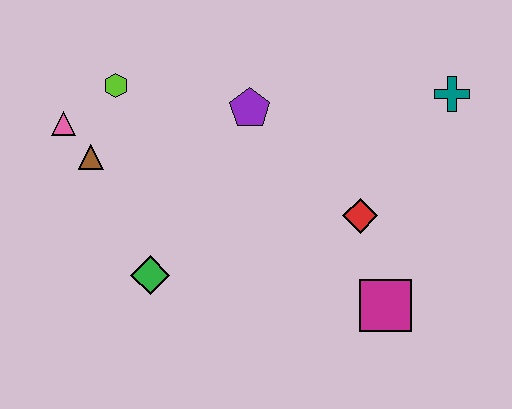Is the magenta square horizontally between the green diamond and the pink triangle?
No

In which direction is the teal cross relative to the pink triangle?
The teal cross is to the right of the pink triangle.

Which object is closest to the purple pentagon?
The lime hexagon is closest to the purple pentagon.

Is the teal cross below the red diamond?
No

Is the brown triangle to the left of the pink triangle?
No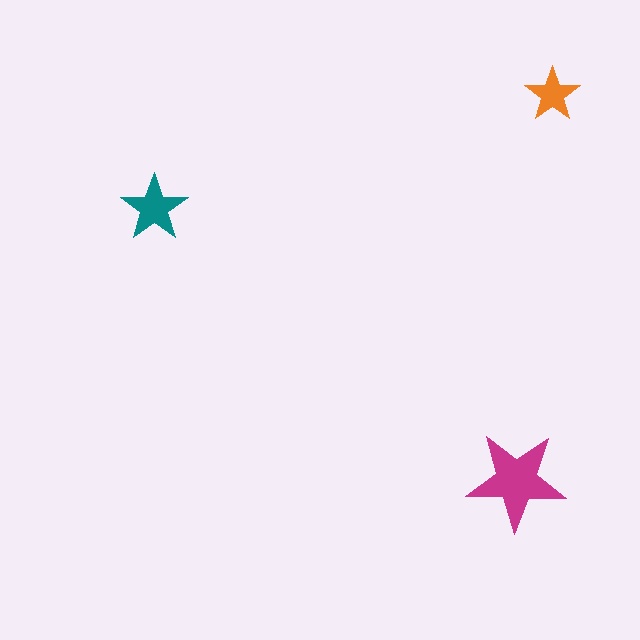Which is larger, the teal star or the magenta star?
The magenta one.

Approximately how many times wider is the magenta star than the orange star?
About 2 times wider.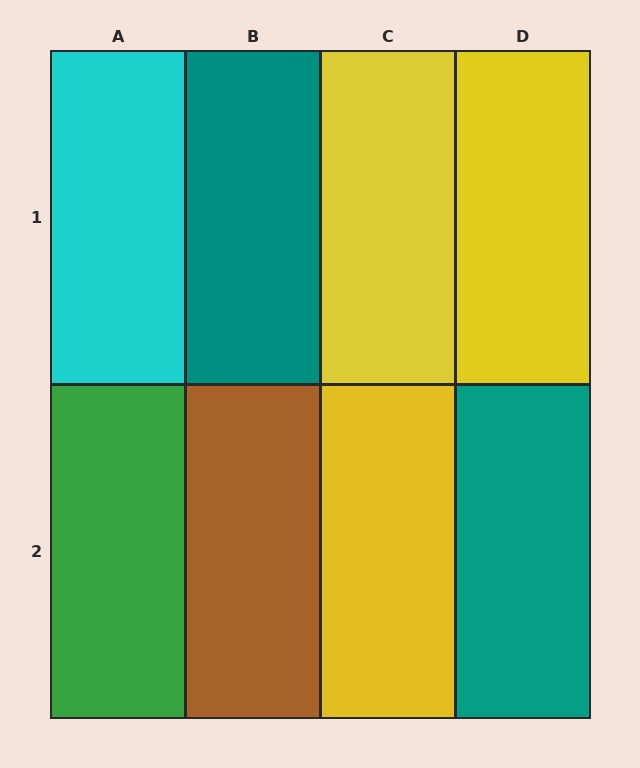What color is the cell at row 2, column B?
Brown.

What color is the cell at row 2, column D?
Teal.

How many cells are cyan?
1 cell is cyan.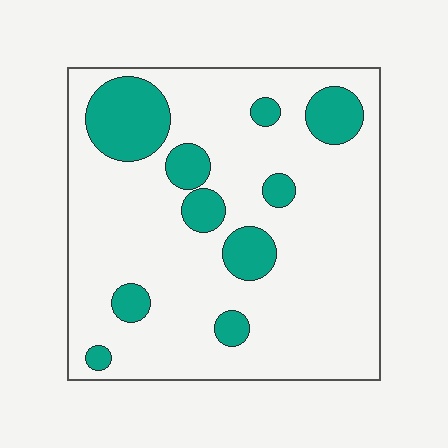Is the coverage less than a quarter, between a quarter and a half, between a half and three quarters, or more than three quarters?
Less than a quarter.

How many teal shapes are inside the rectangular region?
10.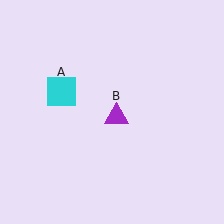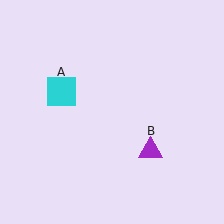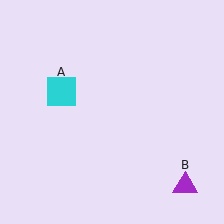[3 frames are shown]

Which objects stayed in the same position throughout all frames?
Cyan square (object A) remained stationary.